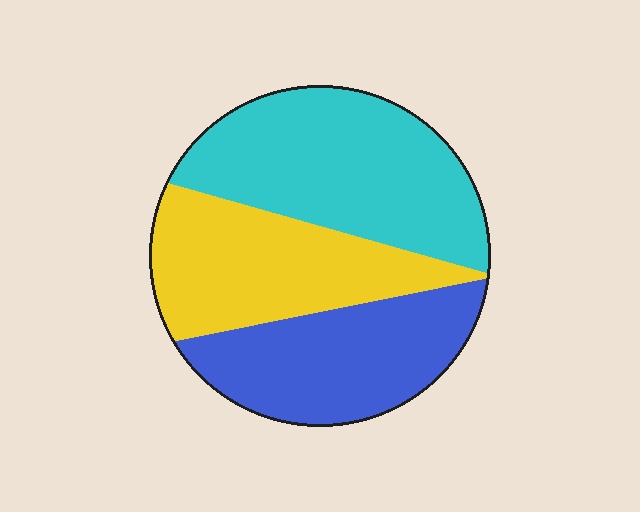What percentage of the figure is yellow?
Yellow takes up about one third (1/3) of the figure.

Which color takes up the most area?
Cyan, at roughly 40%.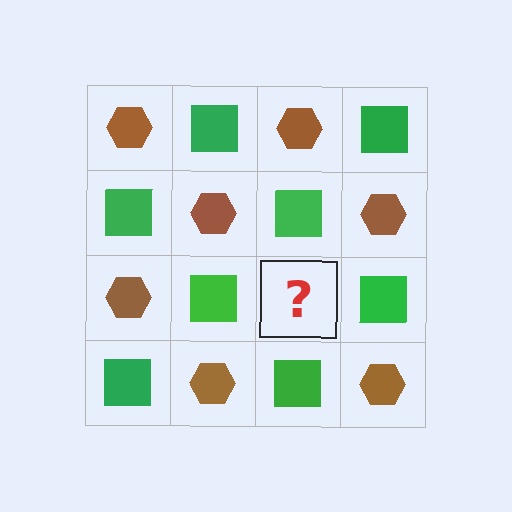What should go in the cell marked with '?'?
The missing cell should contain a brown hexagon.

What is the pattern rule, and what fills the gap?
The rule is that it alternates brown hexagon and green square in a checkerboard pattern. The gap should be filled with a brown hexagon.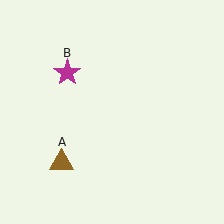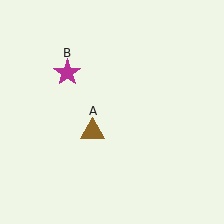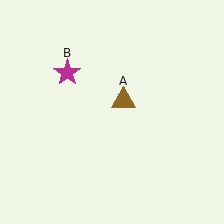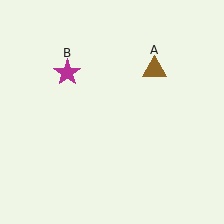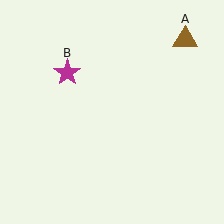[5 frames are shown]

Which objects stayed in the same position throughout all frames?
Magenta star (object B) remained stationary.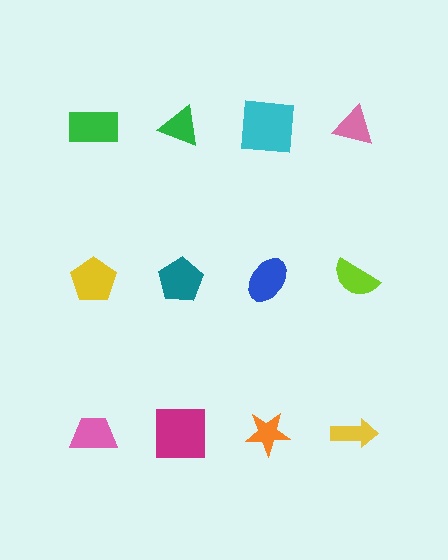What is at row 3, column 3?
An orange star.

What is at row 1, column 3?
A cyan square.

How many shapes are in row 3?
4 shapes.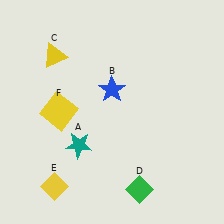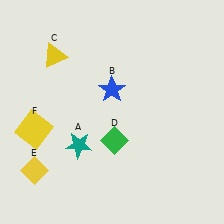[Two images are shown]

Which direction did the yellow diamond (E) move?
The yellow diamond (E) moved left.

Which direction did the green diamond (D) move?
The green diamond (D) moved up.